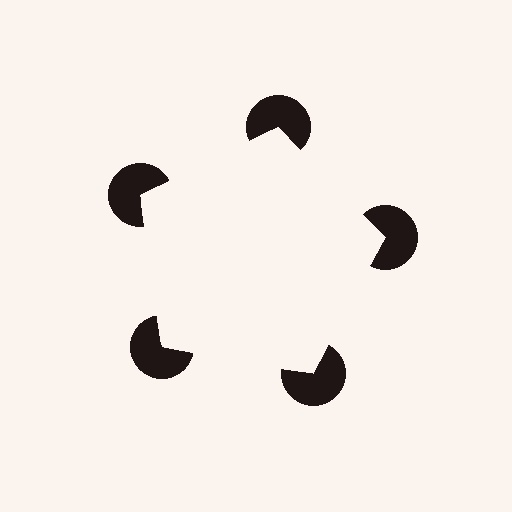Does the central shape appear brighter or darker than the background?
It typically appears slightly brighter than the background, even though no actual brightness change is drawn.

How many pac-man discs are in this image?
There are 5 — one at each vertex of the illusory pentagon.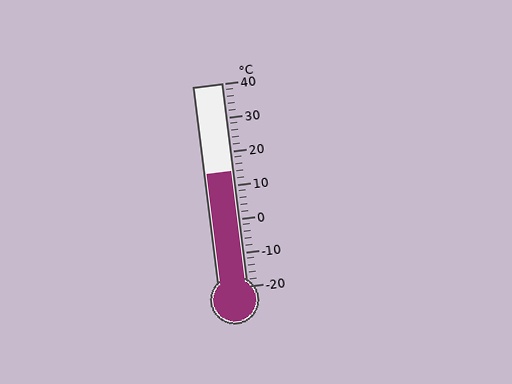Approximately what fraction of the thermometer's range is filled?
The thermometer is filled to approximately 55% of its range.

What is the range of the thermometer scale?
The thermometer scale ranges from -20°C to 40°C.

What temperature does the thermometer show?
The thermometer shows approximately 14°C.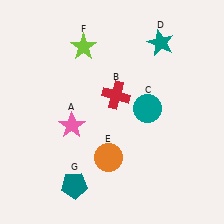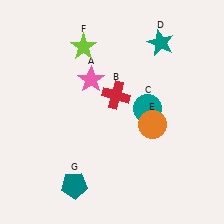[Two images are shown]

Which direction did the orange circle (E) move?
The orange circle (E) moved right.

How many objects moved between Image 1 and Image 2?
2 objects moved between the two images.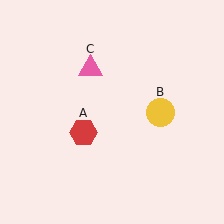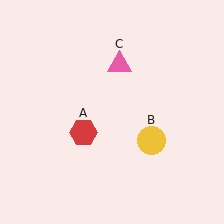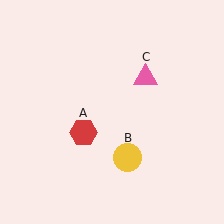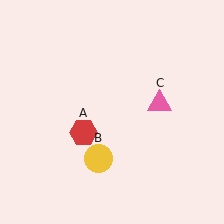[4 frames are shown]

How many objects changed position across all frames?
2 objects changed position: yellow circle (object B), pink triangle (object C).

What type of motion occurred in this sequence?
The yellow circle (object B), pink triangle (object C) rotated clockwise around the center of the scene.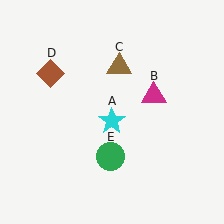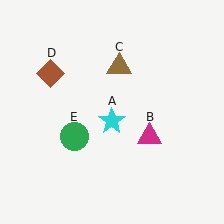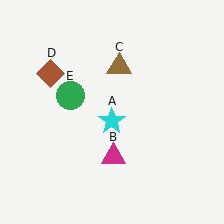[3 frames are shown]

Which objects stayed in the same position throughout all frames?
Cyan star (object A) and brown triangle (object C) and brown diamond (object D) remained stationary.